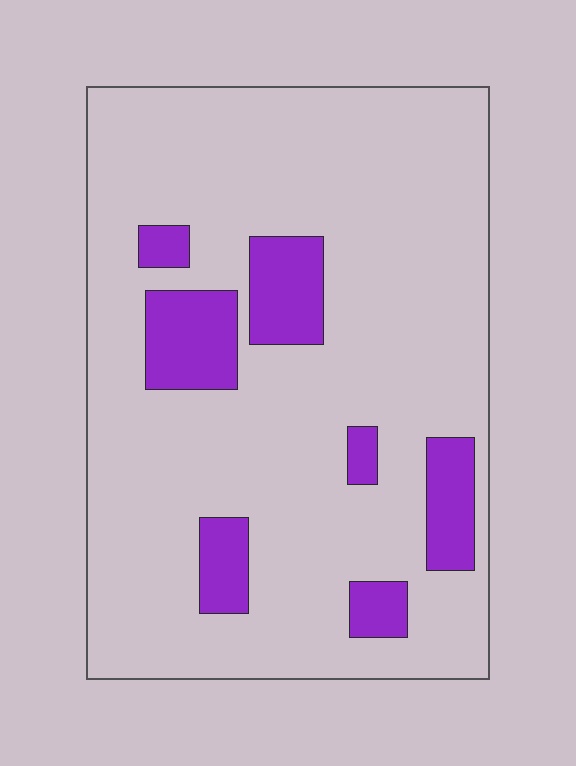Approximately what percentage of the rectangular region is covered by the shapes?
Approximately 15%.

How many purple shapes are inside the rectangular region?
7.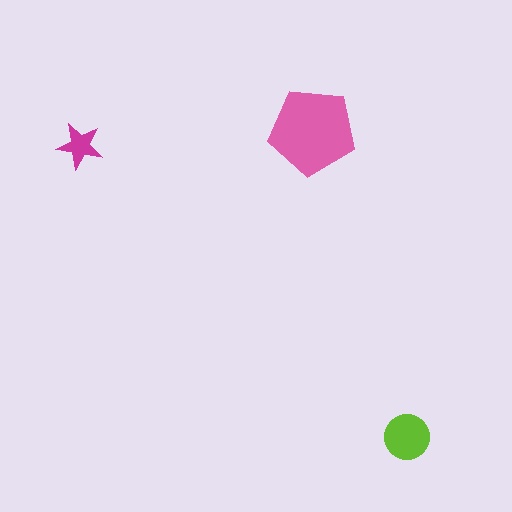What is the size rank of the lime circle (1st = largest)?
2nd.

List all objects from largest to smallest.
The pink pentagon, the lime circle, the magenta star.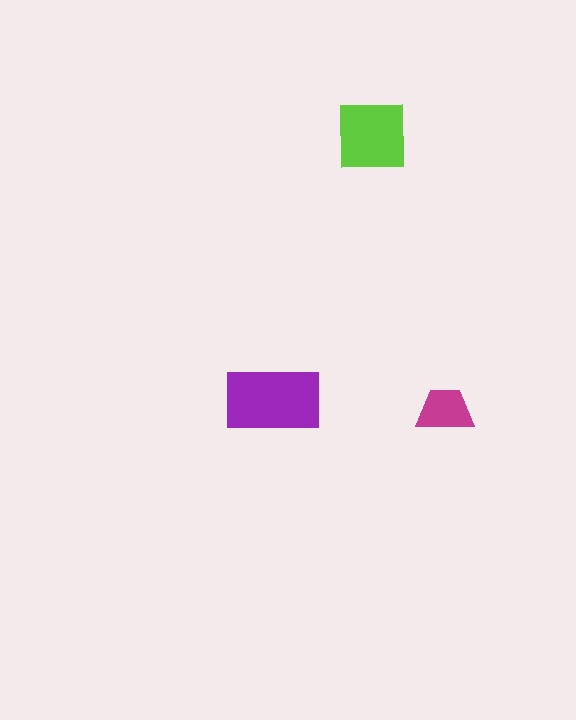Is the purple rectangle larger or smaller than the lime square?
Larger.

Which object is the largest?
The purple rectangle.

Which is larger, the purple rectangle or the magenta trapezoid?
The purple rectangle.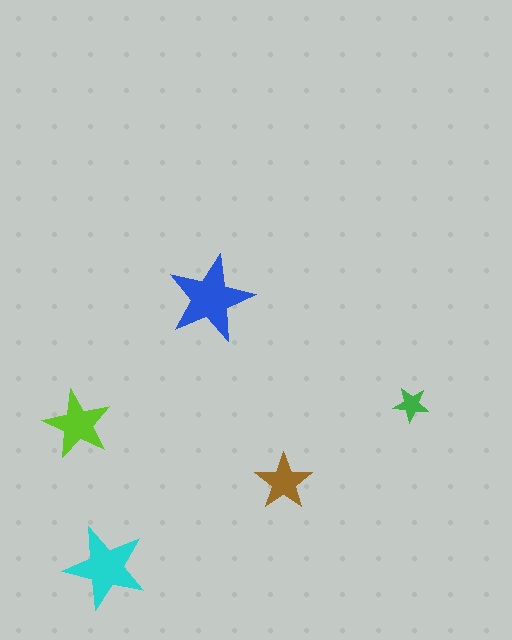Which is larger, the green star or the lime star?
The lime one.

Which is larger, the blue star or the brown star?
The blue one.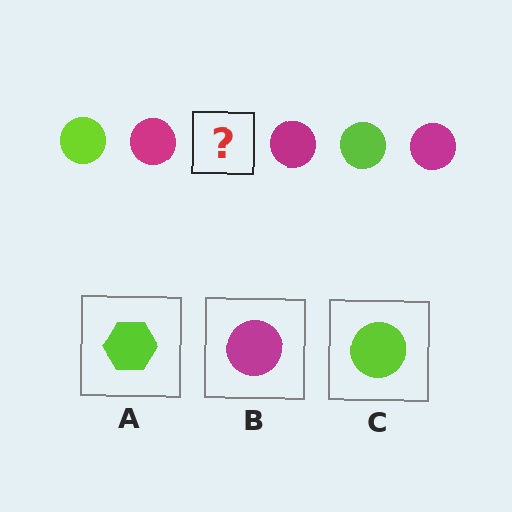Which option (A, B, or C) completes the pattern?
C.